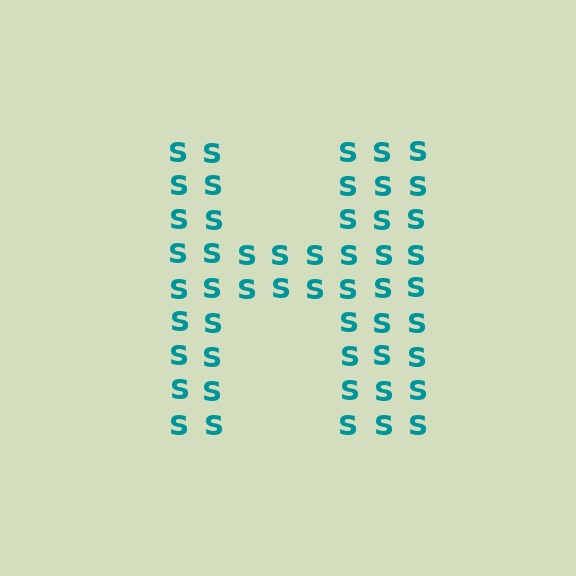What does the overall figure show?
The overall figure shows the letter H.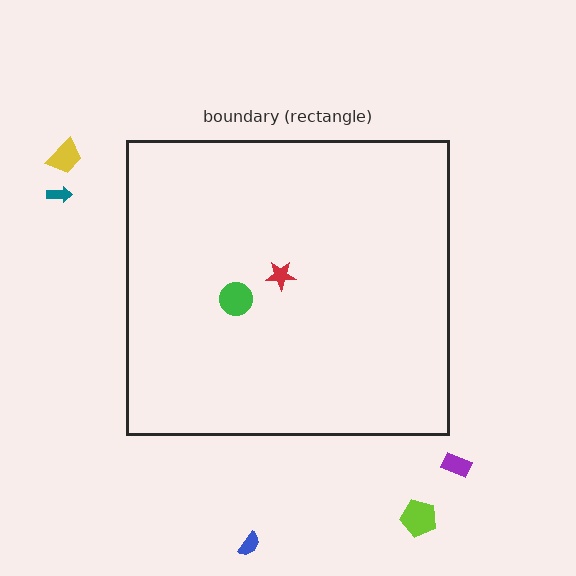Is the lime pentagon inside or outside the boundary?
Outside.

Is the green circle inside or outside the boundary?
Inside.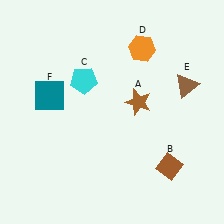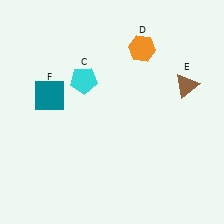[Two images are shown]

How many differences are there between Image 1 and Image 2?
There are 2 differences between the two images.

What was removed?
The brown star (A), the brown diamond (B) were removed in Image 2.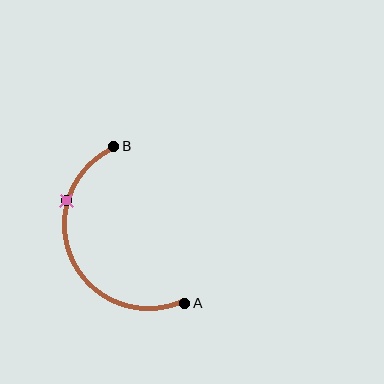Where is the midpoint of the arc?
The arc midpoint is the point on the curve farthest from the straight line joining A and B. It sits to the left of that line.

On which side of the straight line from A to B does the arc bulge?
The arc bulges to the left of the straight line connecting A and B.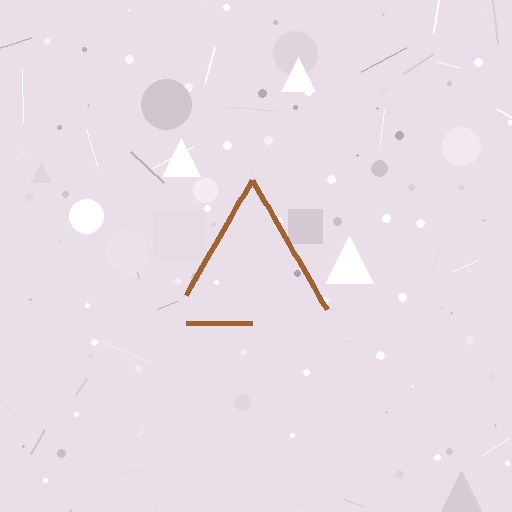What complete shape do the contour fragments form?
The contour fragments form a triangle.